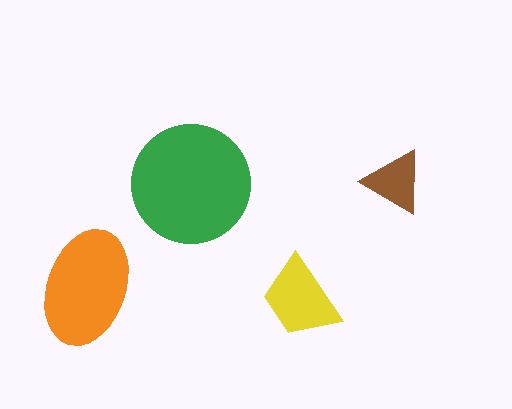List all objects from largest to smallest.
The green circle, the orange ellipse, the yellow trapezoid, the brown triangle.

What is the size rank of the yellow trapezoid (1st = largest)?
3rd.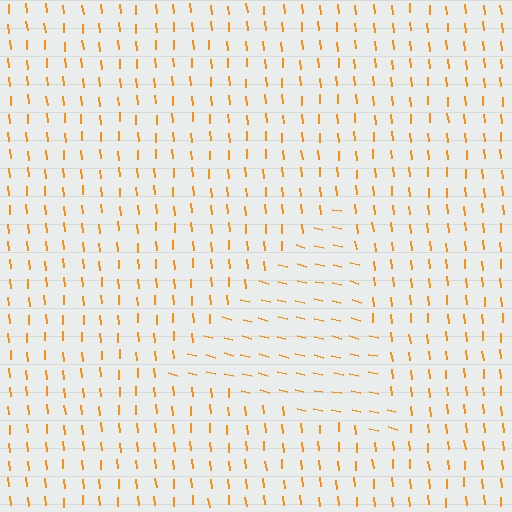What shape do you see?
I see a triangle.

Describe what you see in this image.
The image is filled with small orange line segments. A triangle region in the image has lines oriented differently from the surrounding lines, creating a visible texture boundary.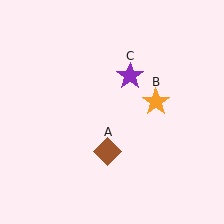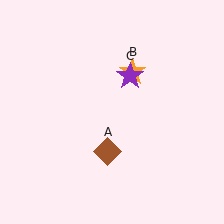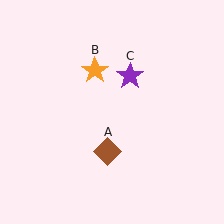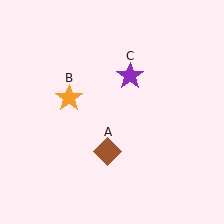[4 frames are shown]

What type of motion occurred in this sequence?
The orange star (object B) rotated counterclockwise around the center of the scene.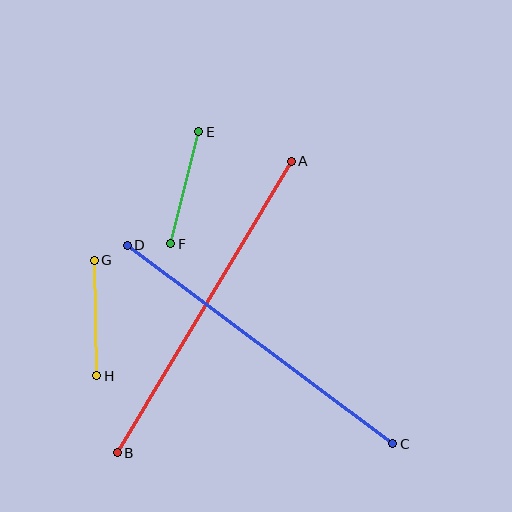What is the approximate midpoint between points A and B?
The midpoint is at approximately (204, 307) pixels.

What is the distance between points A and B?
The distance is approximately 339 pixels.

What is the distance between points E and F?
The distance is approximately 115 pixels.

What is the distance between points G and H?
The distance is approximately 115 pixels.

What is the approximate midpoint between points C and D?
The midpoint is at approximately (260, 344) pixels.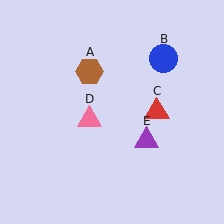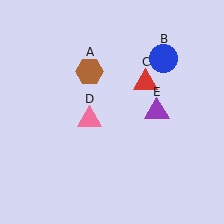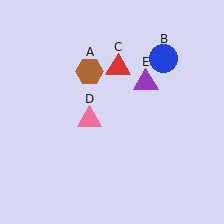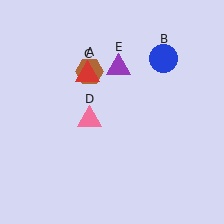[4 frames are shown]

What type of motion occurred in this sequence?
The red triangle (object C), purple triangle (object E) rotated counterclockwise around the center of the scene.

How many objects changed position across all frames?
2 objects changed position: red triangle (object C), purple triangle (object E).